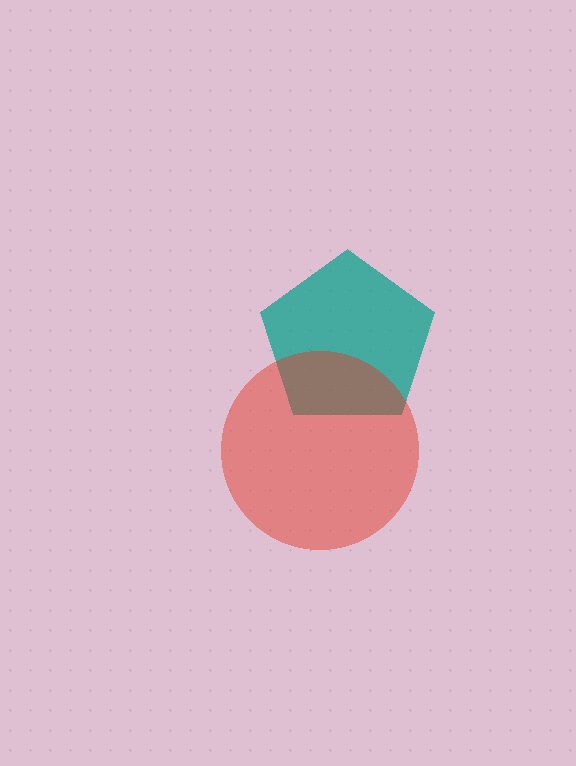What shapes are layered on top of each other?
The layered shapes are: a teal pentagon, a red circle.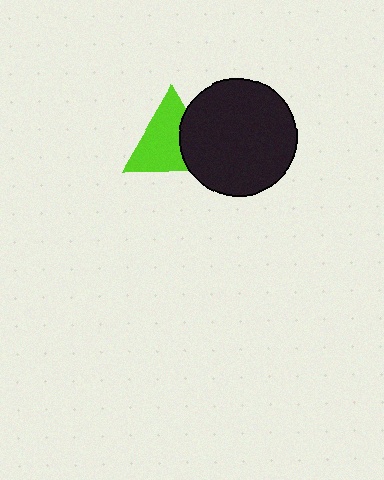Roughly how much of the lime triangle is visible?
Most of it is visible (roughly 67%).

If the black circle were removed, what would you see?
You would see the complete lime triangle.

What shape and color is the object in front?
The object in front is a black circle.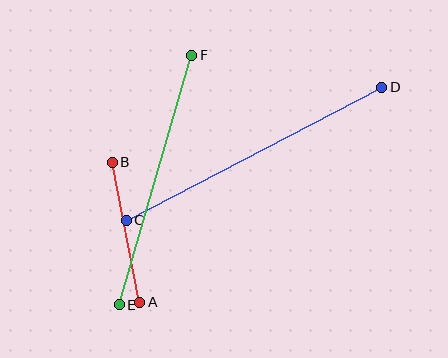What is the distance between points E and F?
The distance is approximately 260 pixels.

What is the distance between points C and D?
The distance is approximately 288 pixels.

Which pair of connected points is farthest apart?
Points C and D are farthest apart.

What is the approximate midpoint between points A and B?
The midpoint is at approximately (126, 232) pixels.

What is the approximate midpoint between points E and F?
The midpoint is at approximately (156, 180) pixels.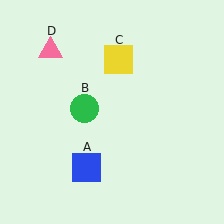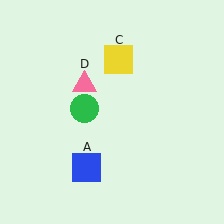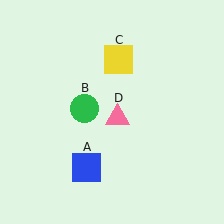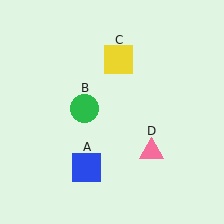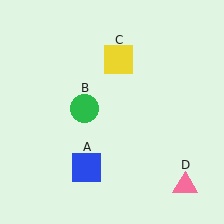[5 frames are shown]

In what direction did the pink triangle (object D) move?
The pink triangle (object D) moved down and to the right.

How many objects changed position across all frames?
1 object changed position: pink triangle (object D).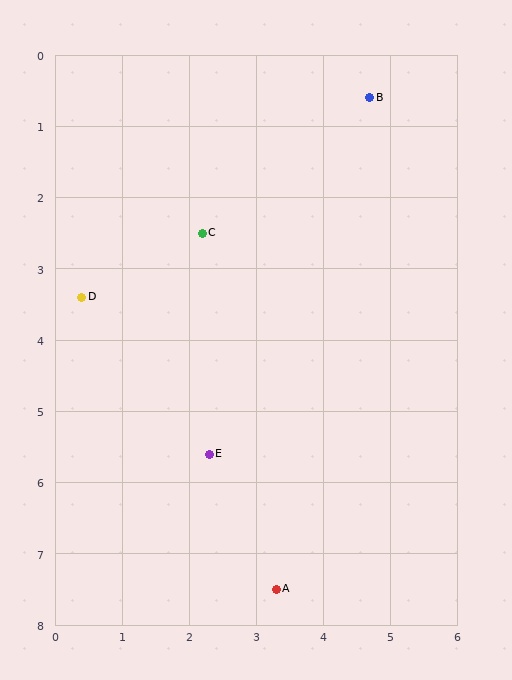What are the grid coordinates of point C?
Point C is at approximately (2.2, 2.5).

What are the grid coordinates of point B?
Point B is at approximately (4.7, 0.6).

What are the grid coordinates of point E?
Point E is at approximately (2.3, 5.6).